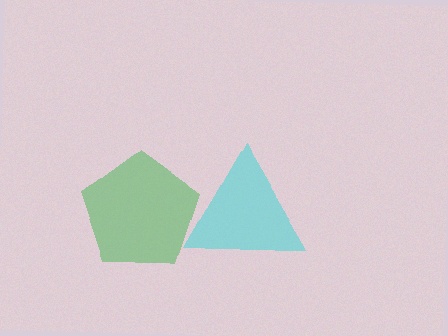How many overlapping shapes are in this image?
There are 2 overlapping shapes in the image.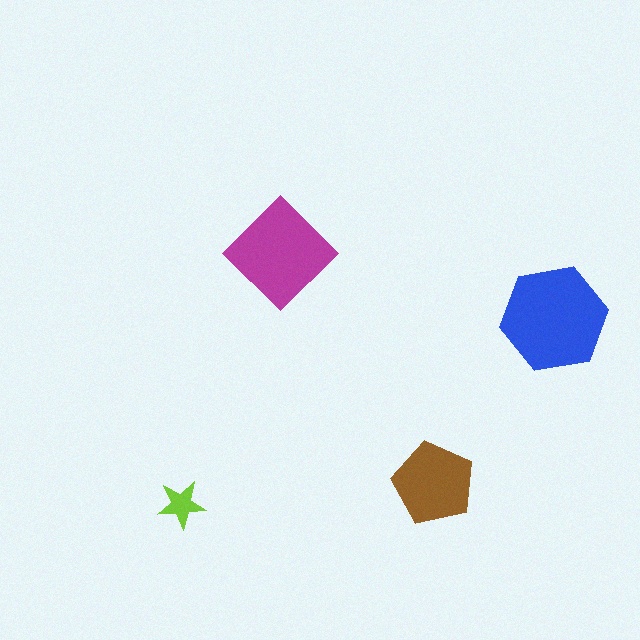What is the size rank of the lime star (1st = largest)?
4th.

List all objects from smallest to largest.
The lime star, the brown pentagon, the magenta diamond, the blue hexagon.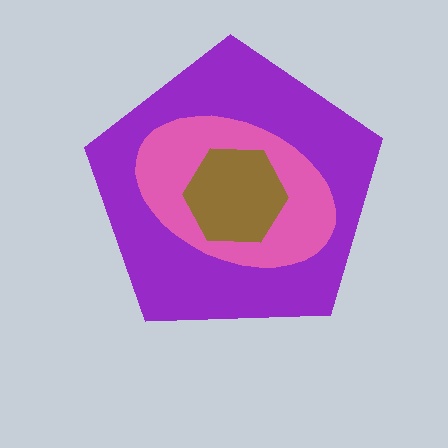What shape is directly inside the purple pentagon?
The pink ellipse.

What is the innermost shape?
The brown hexagon.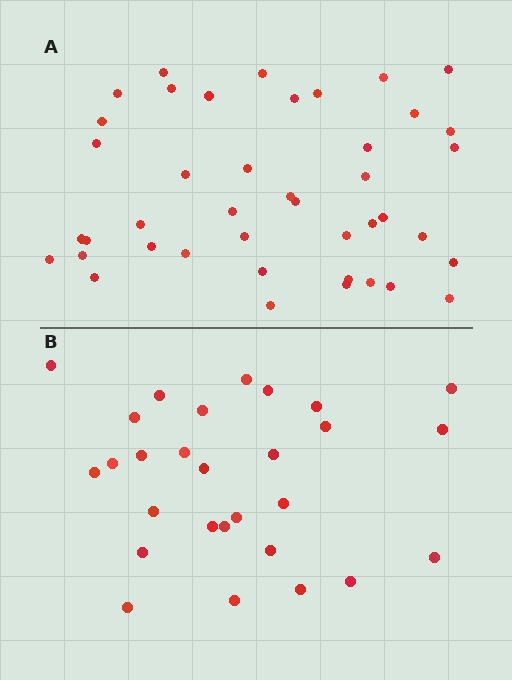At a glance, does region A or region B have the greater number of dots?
Region A (the top region) has more dots.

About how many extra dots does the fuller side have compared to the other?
Region A has approximately 15 more dots than region B.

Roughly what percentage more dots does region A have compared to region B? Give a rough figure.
About 50% more.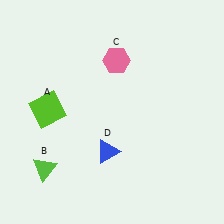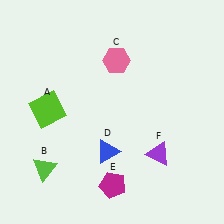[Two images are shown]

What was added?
A magenta pentagon (E), a purple triangle (F) were added in Image 2.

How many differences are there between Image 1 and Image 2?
There are 2 differences between the two images.